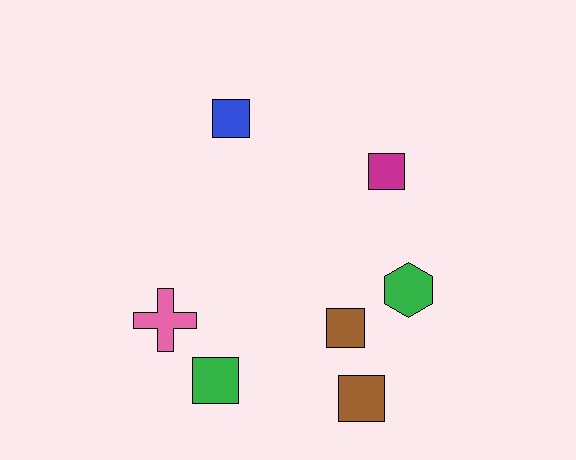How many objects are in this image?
There are 7 objects.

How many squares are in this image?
There are 5 squares.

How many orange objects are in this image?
There are no orange objects.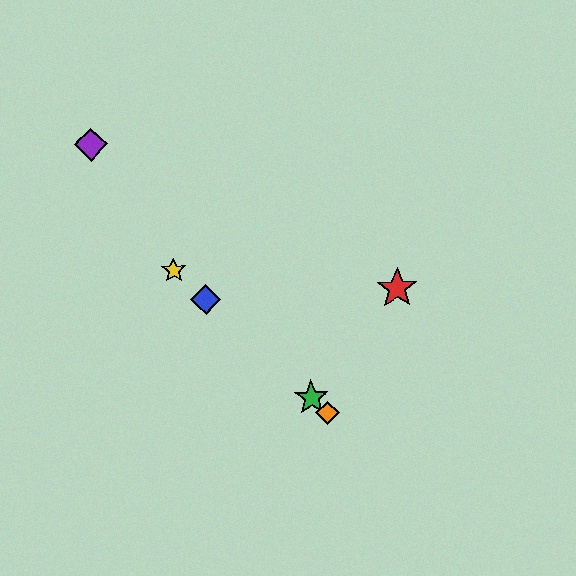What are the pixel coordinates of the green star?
The green star is at (311, 398).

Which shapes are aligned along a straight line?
The blue diamond, the green star, the yellow star, the orange diamond are aligned along a straight line.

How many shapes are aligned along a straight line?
4 shapes (the blue diamond, the green star, the yellow star, the orange diamond) are aligned along a straight line.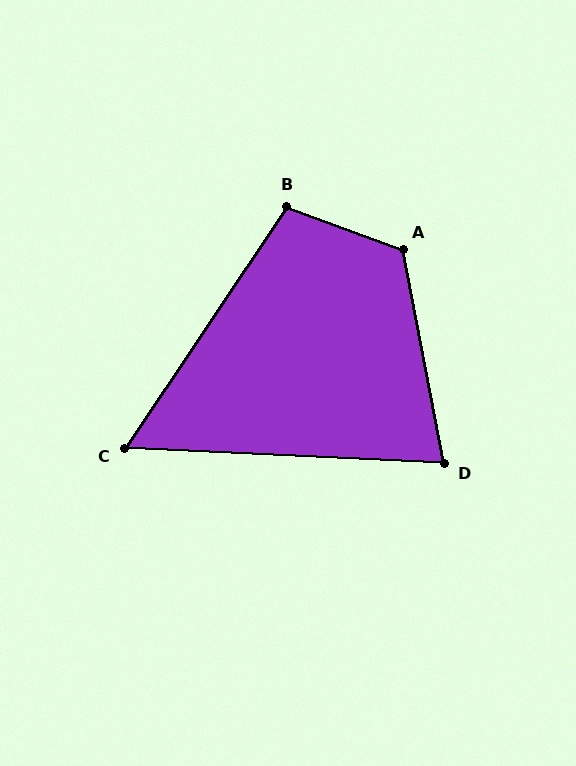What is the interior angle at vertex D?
Approximately 76 degrees (acute).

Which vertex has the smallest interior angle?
C, at approximately 59 degrees.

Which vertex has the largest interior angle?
A, at approximately 121 degrees.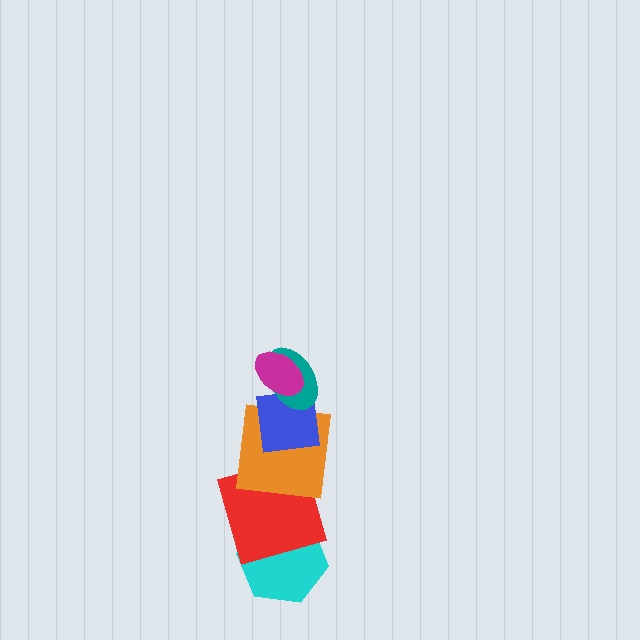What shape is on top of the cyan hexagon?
The red square is on top of the cyan hexagon.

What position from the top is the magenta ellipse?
The magenta ellipse is 1st from the top.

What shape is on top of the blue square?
The teal ellipse is on top of the blue square.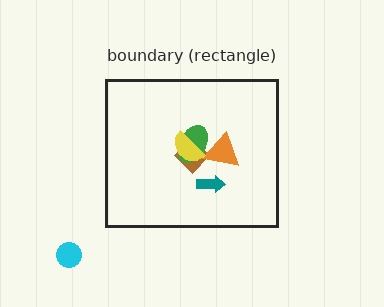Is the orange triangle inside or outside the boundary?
Inside.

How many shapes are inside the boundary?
5 inside, 1 outside.